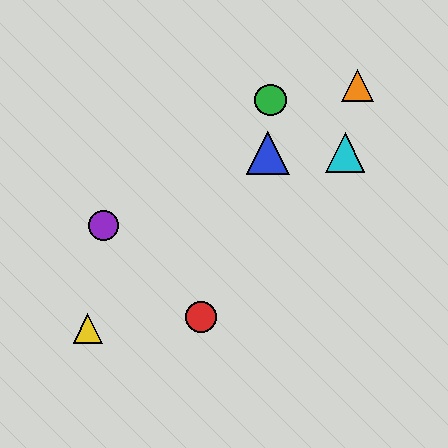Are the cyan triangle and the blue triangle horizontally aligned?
Yes, both are at y≈153.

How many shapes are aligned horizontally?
2 shapes (the blue triangle, the cyan triangle) are aligned horizontally.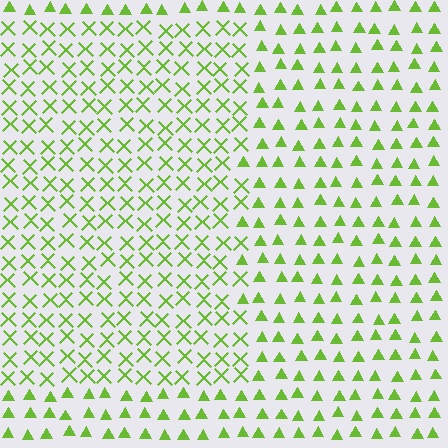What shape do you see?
I see a rectangle.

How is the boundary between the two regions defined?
The boundary is defined by a change in element shape: X marks inside vs. triangles outside. All elements share the same color and spacing.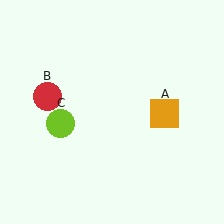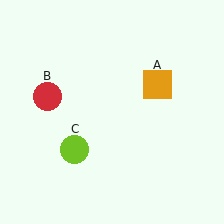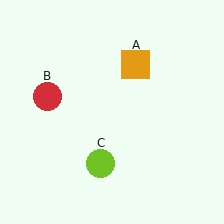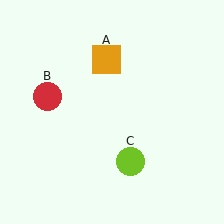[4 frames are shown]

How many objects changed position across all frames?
2 objects changed position: orange square (object A), lime circle (object C).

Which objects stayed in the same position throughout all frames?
Red circle (object B) remained stationary.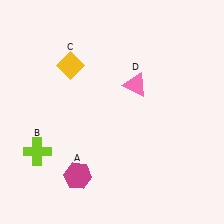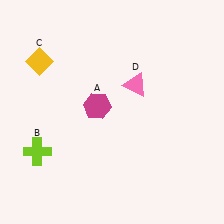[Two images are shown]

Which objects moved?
The objects that moved are: the magenta hexagon (A), the yellow diamond (C).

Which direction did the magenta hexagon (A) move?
The magenta hexagon (A) moved up.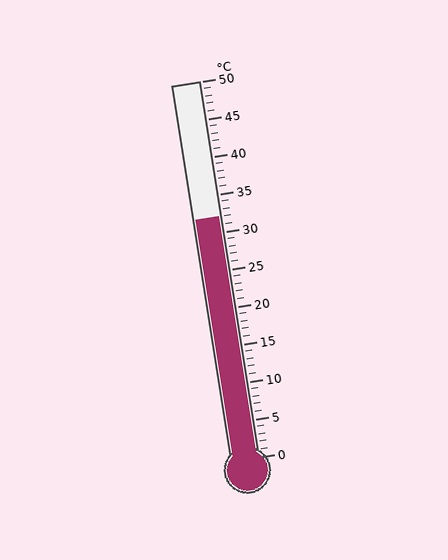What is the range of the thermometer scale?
The thermometer scale ranges from 0°C to 50°C.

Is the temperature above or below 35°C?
The temperature is below 35°C.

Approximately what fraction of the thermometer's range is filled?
The thermometer is filled to approximately 65% of its range.